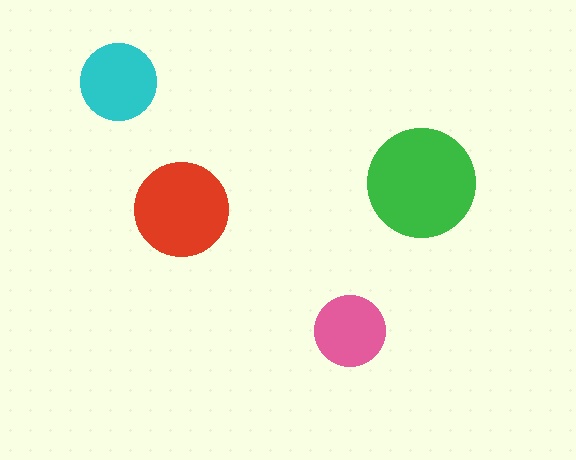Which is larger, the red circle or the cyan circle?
The red one.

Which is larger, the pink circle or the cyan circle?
The cyan one.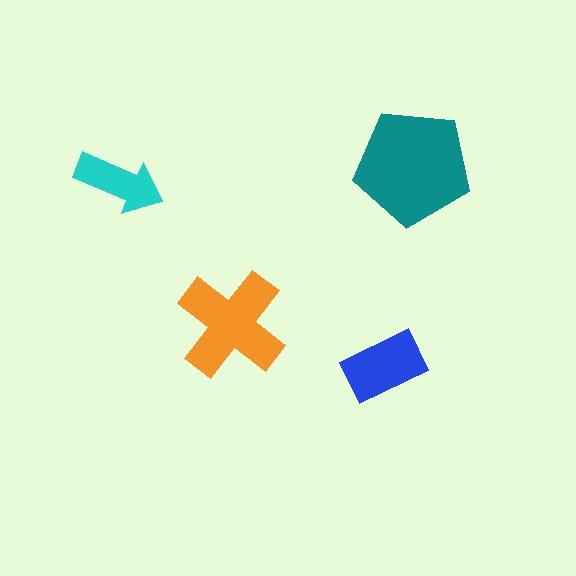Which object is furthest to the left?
The cyan arrow is leftmost.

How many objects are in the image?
There are 4 objects in the image.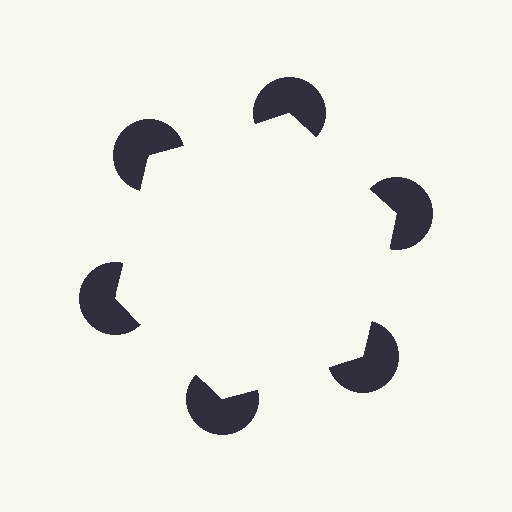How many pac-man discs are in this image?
There are 6 — one at each vertex of the illusory hexagon.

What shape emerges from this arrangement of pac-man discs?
An illusory hexagon — its edges are inferred from the aligned wedge cuts in the pac-man discs, not physically drawn.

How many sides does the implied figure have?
6 sides.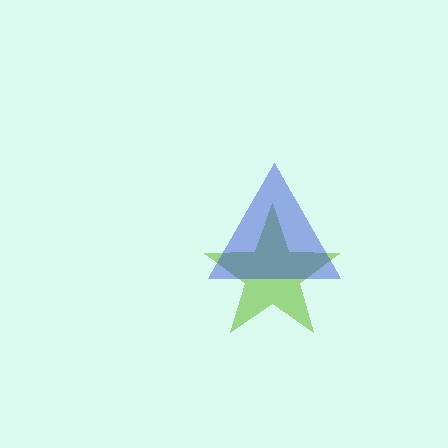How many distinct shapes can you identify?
There are 2 distinct shapes: a lime star, a blue triangle.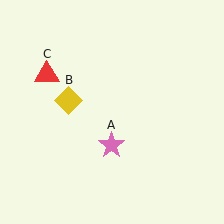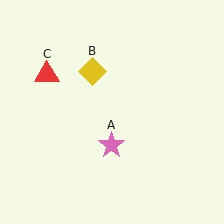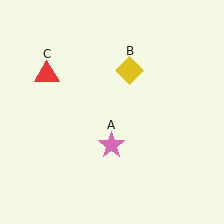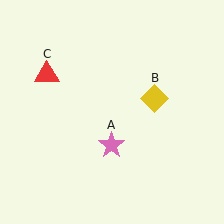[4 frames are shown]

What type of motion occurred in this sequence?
The yellow diamond (object B) rotated clockwise around the center of the scene.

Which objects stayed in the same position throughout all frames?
Pink star (object A) and red triangle (object C) remained stationary.